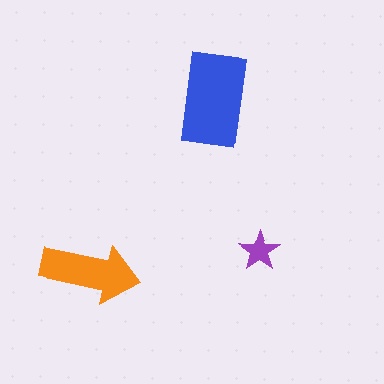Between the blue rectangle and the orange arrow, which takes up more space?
The blue rectangle.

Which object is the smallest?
The purple star.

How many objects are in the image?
There are 3 objects in the image.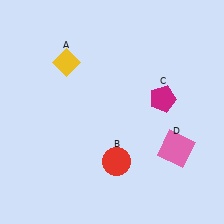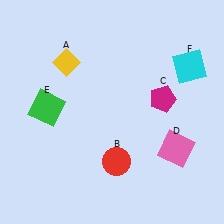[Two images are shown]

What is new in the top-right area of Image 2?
A cyan square (F) was added in the top-right area of Image 2.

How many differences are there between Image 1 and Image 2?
There are 2 differences between the two images.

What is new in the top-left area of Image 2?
A green square (E) was added in the top-left area of Image 2.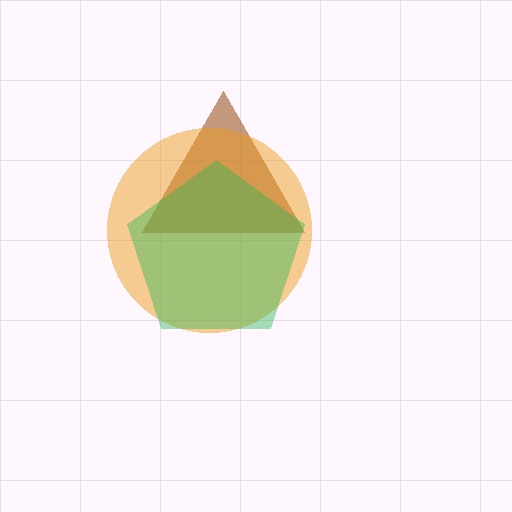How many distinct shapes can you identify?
There are 3 distinct shapes: a brown triangle, an orange circle, a green pentagon.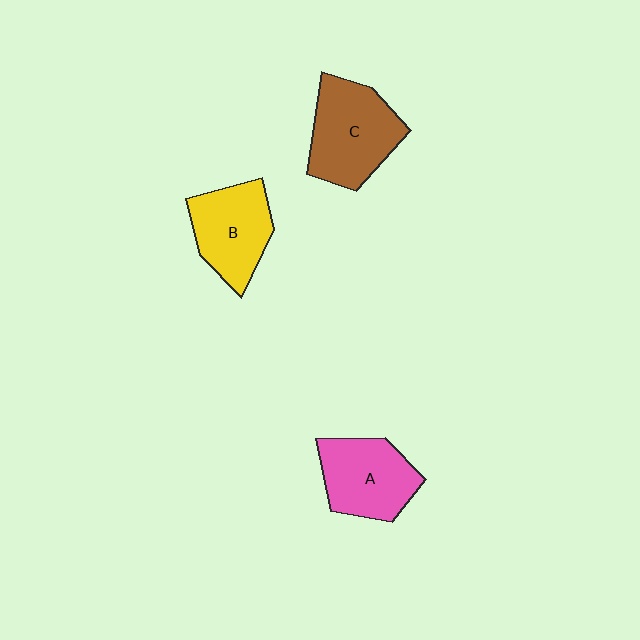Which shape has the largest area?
Shape C (brown).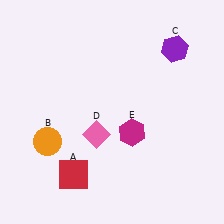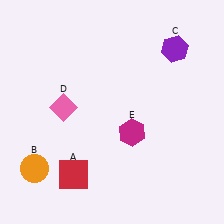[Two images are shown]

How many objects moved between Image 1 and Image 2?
2 objects moved between the two images.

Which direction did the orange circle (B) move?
The orange circle (B) moved down.